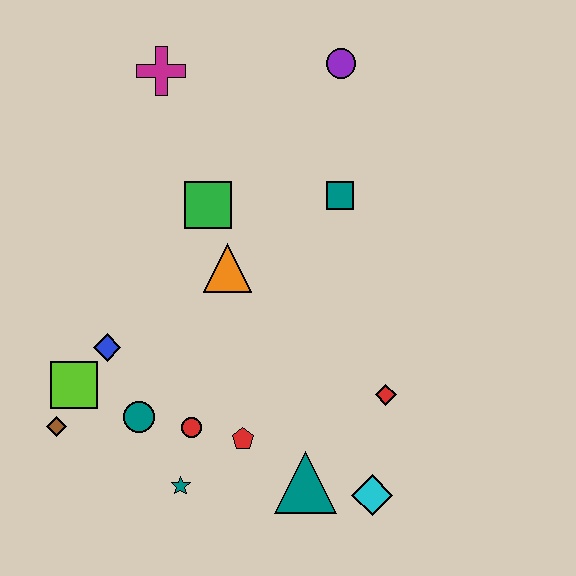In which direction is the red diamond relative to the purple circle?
The red diamond is below the purple circle.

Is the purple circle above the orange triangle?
Yes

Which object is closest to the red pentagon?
The red circle is closest to the red pentagon.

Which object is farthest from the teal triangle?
The magenta cross is farthest from the teal triangle.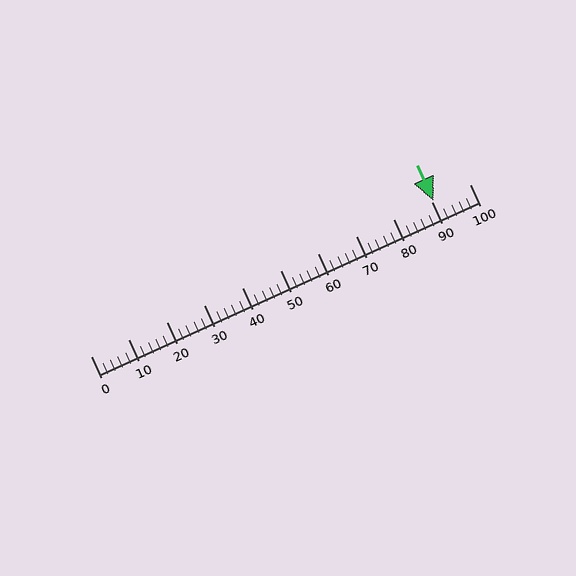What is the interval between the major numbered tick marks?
The major tick marks are spaced 10 units apart.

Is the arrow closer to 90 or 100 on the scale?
The arrow is closer to 90.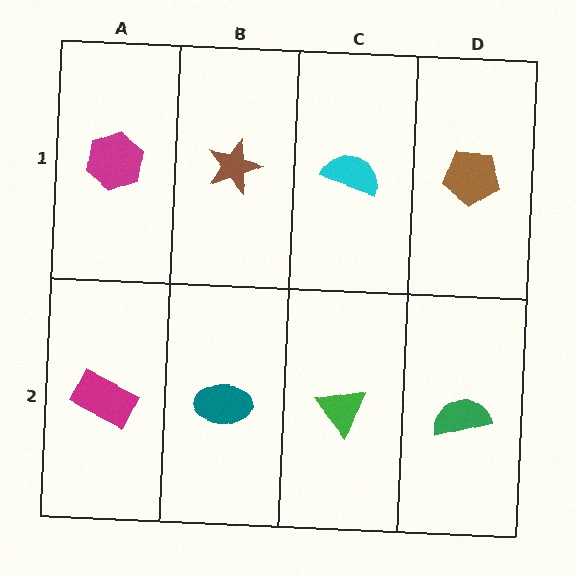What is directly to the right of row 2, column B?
A green triangle.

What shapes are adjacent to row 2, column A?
A magenta hexagon (row 1, column A), a teal ellipse (row 2, column B).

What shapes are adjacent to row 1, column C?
A green triangle (row 2, column C), a brown star (row 1, column B), a brown pentagon (row 1, column D).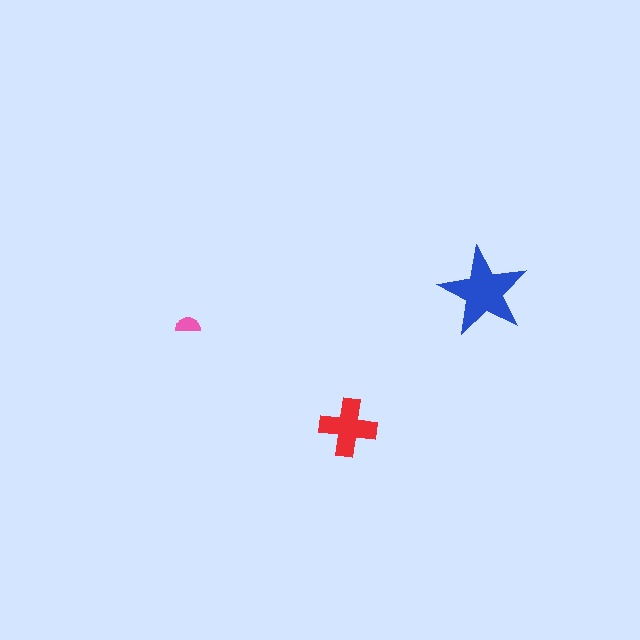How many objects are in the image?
There are 3 objects in the image.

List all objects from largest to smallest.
The blue star, the red cross, the pink semicircle.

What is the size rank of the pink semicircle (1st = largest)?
3rd.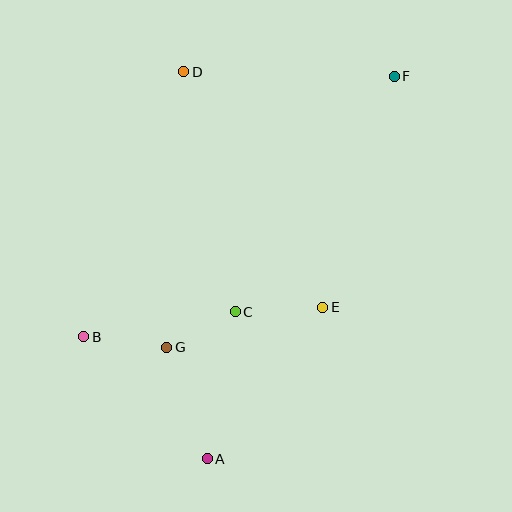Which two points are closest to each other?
Points C and G are closest to each other.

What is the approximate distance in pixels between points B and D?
The distance between B and D is approximately 283 pixels.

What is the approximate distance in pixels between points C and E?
The distance between C and E is approximately 87 pixels.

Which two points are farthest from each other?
Points A and F are farthest from each other.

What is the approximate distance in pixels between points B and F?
The distance between B and F is approximately 406 pixels.